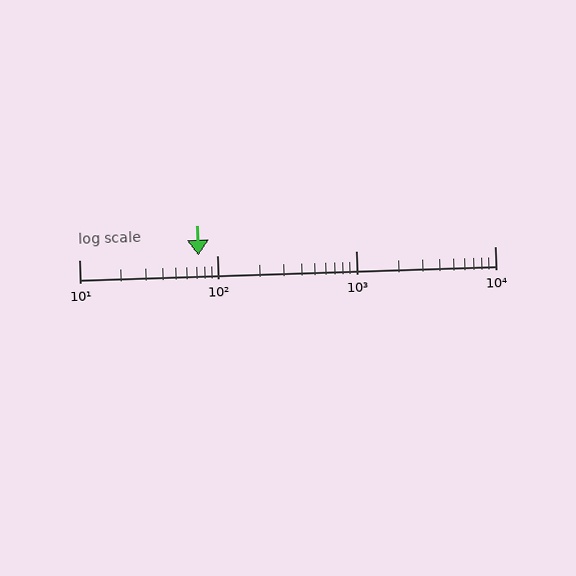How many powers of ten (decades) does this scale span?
The scale spans 3 decades, from 10 to 10000.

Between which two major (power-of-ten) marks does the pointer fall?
The pointer is between 10 and 100.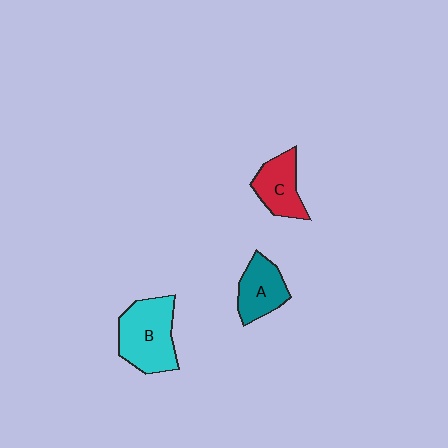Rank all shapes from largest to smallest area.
From largest to smallest: B (cyan), C (red), A (teal).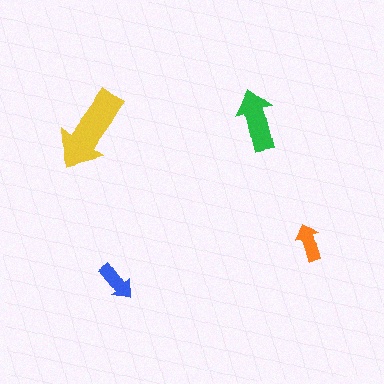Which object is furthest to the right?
The orange arrow is rightmost.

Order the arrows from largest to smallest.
the yellow one, the green one, the blue one, the orange one.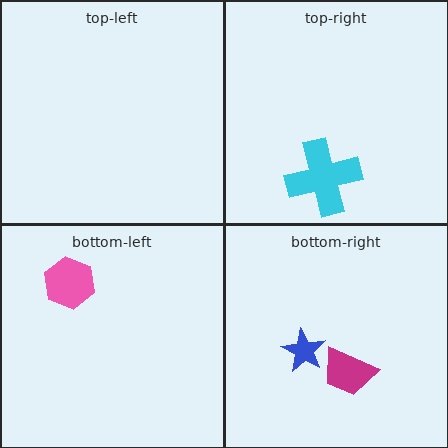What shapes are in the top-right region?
The cyan cross.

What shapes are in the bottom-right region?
The magenta trapezoid, the blue star.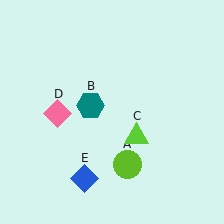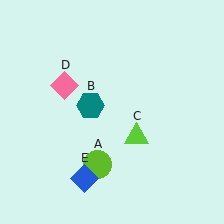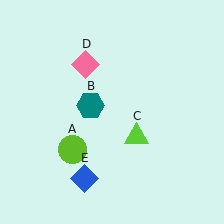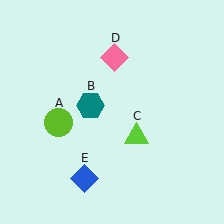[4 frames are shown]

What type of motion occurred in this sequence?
The lime circle (object A), pink diamond (object D) rotated clockwise around the center of the scene.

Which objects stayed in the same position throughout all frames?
Teal hexagon (object B) and lime triangle (object C) and blue diamond (object E) remained stationary.